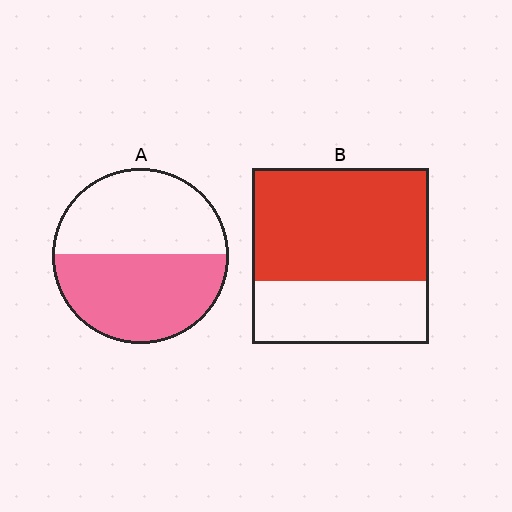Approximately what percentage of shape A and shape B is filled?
A is approximately 50% and B is approximately 65%.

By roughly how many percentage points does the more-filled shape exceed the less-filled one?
By roughly 15 percentage points (B over A).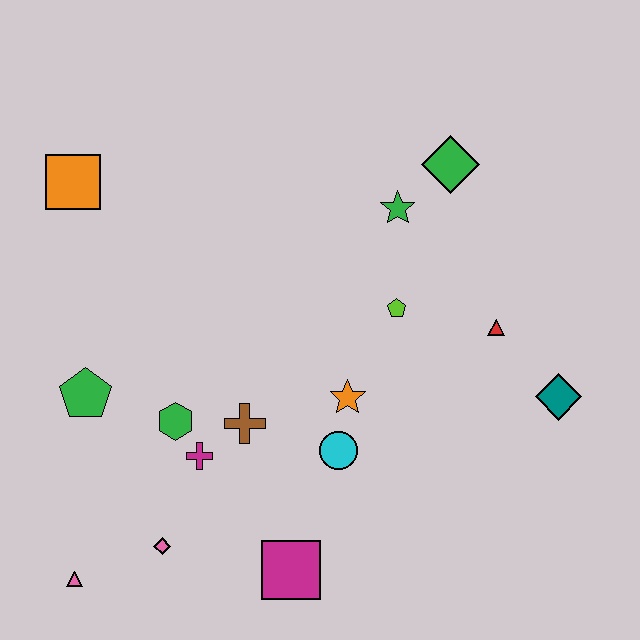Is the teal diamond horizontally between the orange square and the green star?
No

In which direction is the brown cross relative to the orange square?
The brown cross is below the orange square.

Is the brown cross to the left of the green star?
Yes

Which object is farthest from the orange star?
The orange square is farthest from the orange star.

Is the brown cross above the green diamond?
No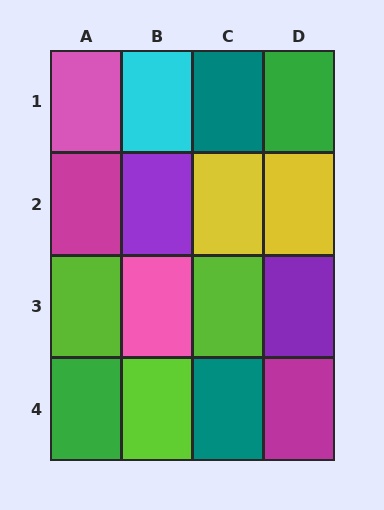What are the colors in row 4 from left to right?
Green, lime, teal, magenta.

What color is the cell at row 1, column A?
Pink.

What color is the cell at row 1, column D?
Green.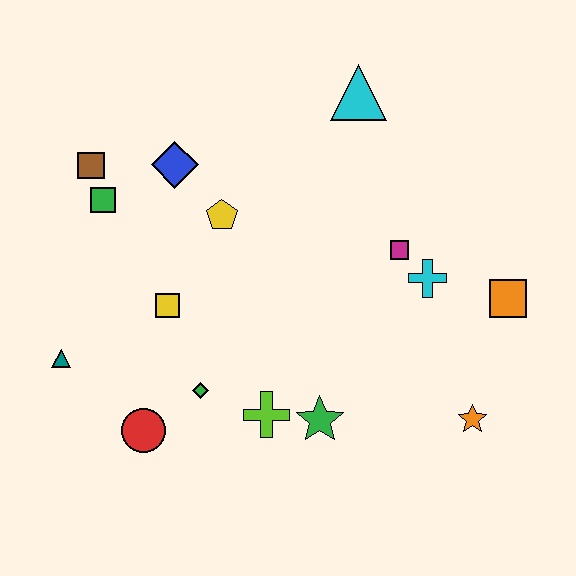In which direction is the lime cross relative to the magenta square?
The lime cross is below the magenta square.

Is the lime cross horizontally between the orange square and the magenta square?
No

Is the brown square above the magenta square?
Yes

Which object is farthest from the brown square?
The orange star is farthest from the brown square.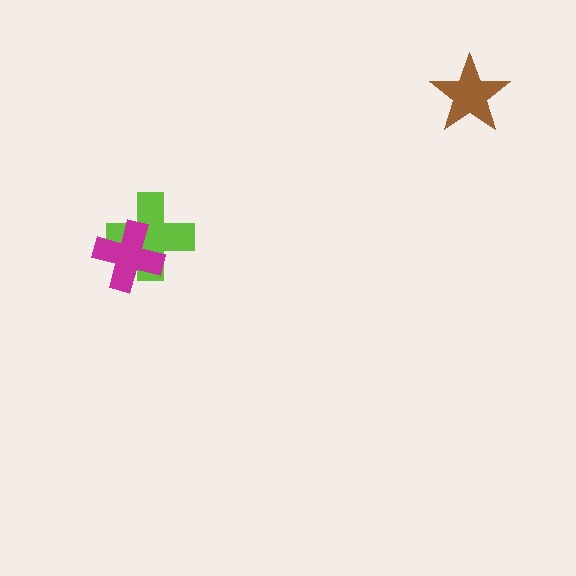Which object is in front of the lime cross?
The magenta cross is in front of the lime cross.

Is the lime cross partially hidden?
Yes, it is partially covered by another shape.